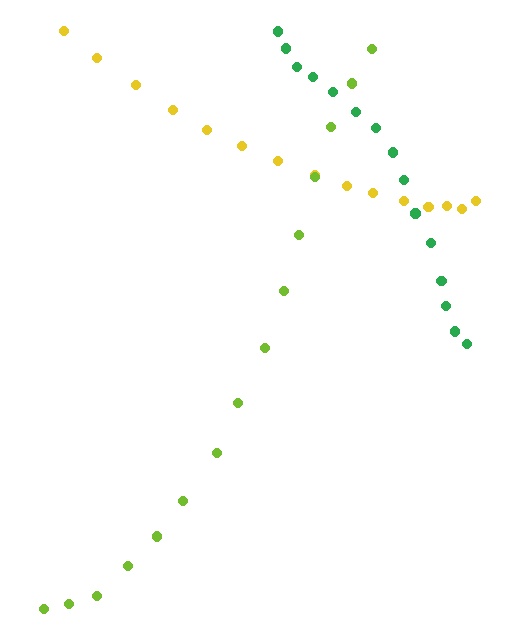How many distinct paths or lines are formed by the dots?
There are 3 distinct paths.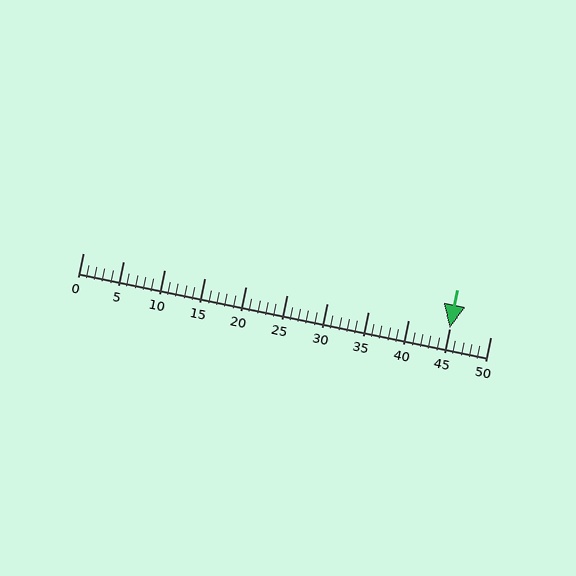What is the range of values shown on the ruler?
The ruler shows values from 0 to 50.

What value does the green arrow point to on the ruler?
The green arrow points to approximately 45.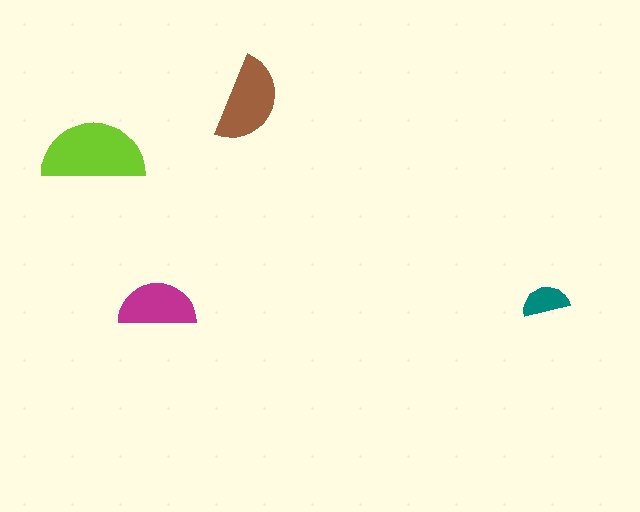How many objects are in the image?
There are 4 objects in the image.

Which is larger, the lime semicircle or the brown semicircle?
The lime one.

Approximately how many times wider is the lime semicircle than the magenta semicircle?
About 1.5 times wider.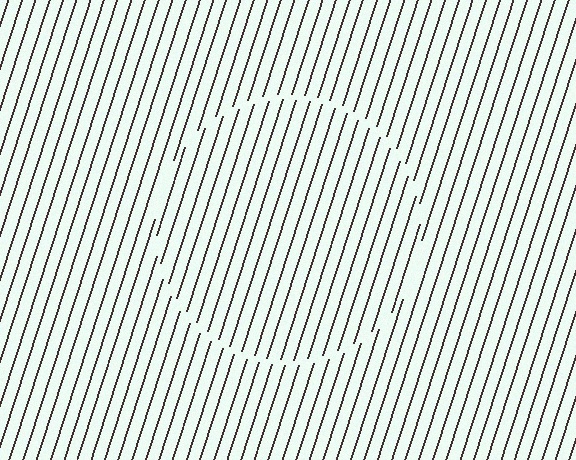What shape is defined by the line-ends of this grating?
An illusory circle. The interior of the shape contains the same grating, shifted by half a period — the contour is defined by the phase discontinuity where line-ends from the inner and outer gratings abut.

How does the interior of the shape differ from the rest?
The interior of the shape contains the same grating, shifted by half a period — the contour is defined by the phase discontinuity where line-ends from the inner and outer gratings abut.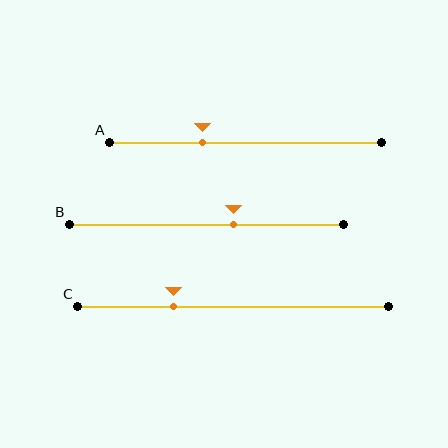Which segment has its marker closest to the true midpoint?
Segment B has its marker closest to the true midpoint.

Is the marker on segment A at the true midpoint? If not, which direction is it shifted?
No, the marker on segment A is shifted to the left by about 16% of the segment length.